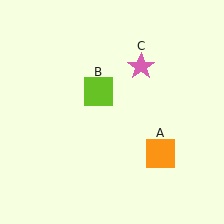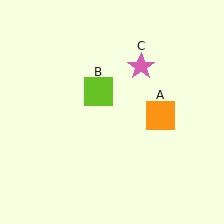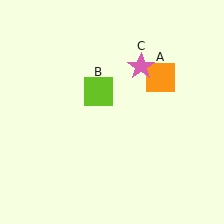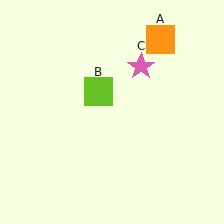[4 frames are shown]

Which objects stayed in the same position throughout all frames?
Lime square (object B) and pink star (object C) remained stationary.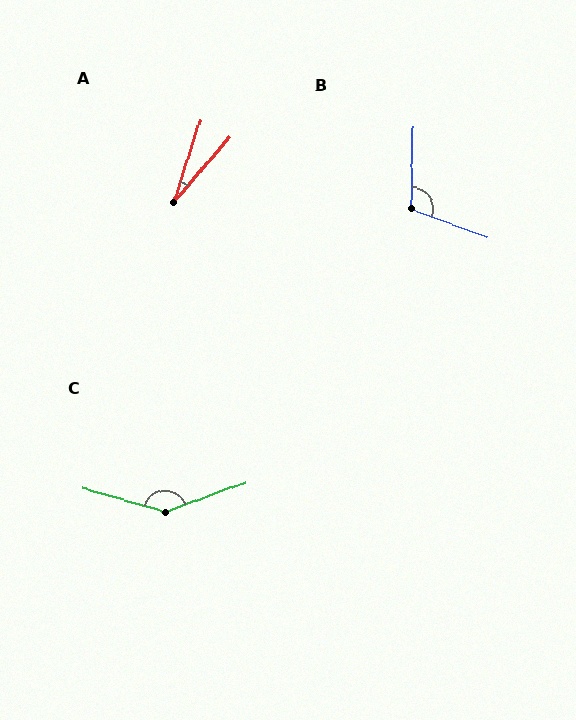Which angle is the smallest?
A, at approximately 23 degrees.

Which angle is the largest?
C, at approximately 144 degrees.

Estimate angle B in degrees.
Approximately 109 degrees.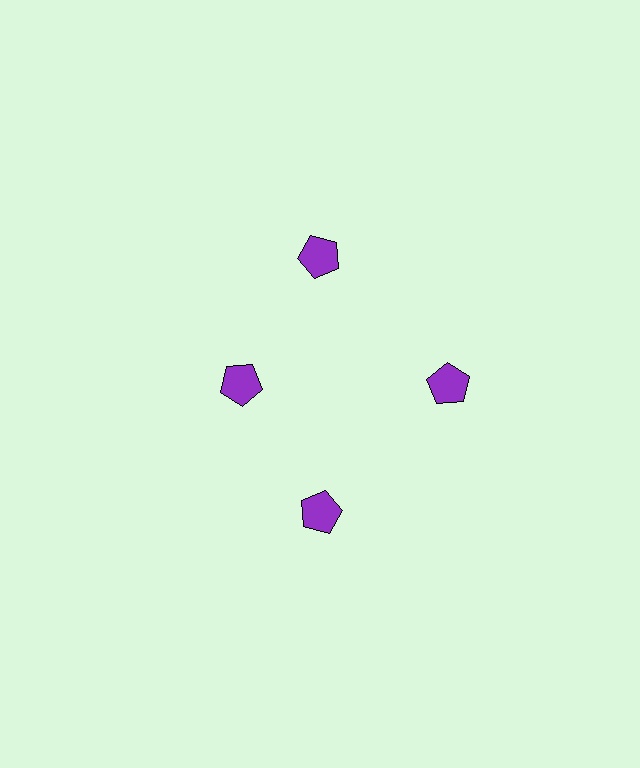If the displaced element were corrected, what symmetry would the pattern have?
It would have 4-fold rotational symmetry — the pattern would map onto itself every 90 degrees.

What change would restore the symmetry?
The symmetry would be restored by moving it outward, back onto the ring so that all 4 pentagons sit at equal angles and equal distance from the center.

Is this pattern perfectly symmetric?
No. The 4 purple pentagons are arranged in a ring, but one element near the 9 o'clock position is pulled inward toward the center, breaking the 4-fold rotational symmetry.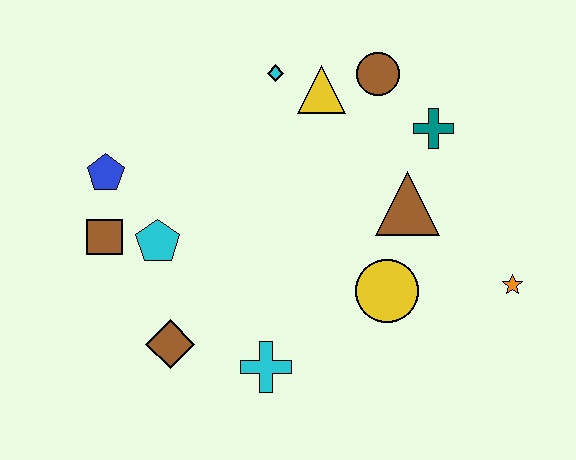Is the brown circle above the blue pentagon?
Yes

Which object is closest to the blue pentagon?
The brown square is closest to the blue pentagon.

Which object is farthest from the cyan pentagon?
The orange star is farthest from the cyan pentagon.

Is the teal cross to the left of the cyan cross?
No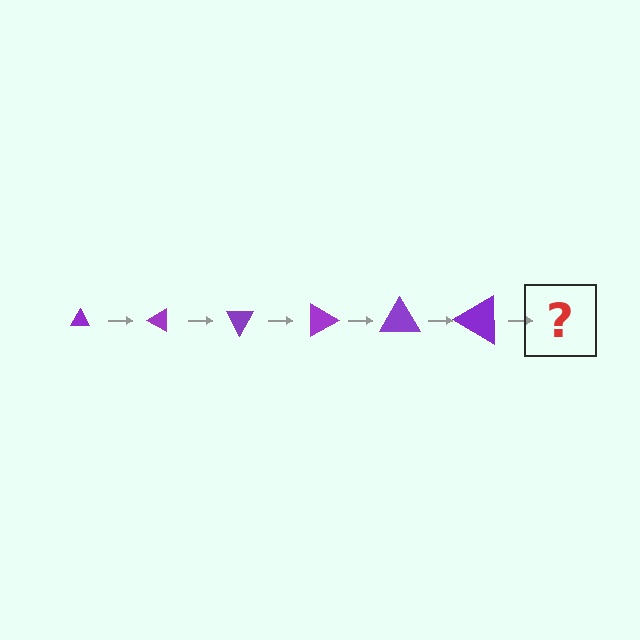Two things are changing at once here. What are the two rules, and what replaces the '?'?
The two rules are that the triangle grows larger each step and it rotates 30 degrees each step. The '?' should be a triangle, larger than the previous one and rotated 180 degrees from the start.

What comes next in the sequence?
The next element should be a triangle, larger than the previous one and rotated 180 degrees from the start.